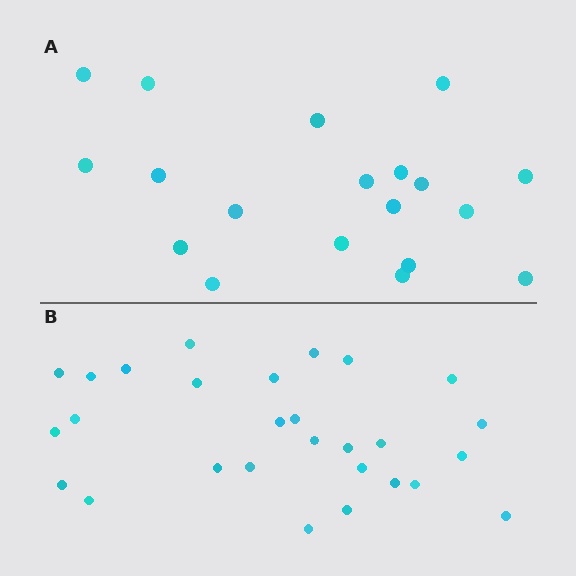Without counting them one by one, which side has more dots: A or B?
Region B (the bottom region) has more dots.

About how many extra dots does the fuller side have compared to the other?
Region B has roughly 8 or so more dots than region A.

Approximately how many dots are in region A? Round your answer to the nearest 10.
About 20 dots. (The exact count is 19, which rounds to 20.)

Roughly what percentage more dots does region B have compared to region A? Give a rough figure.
About 45% more.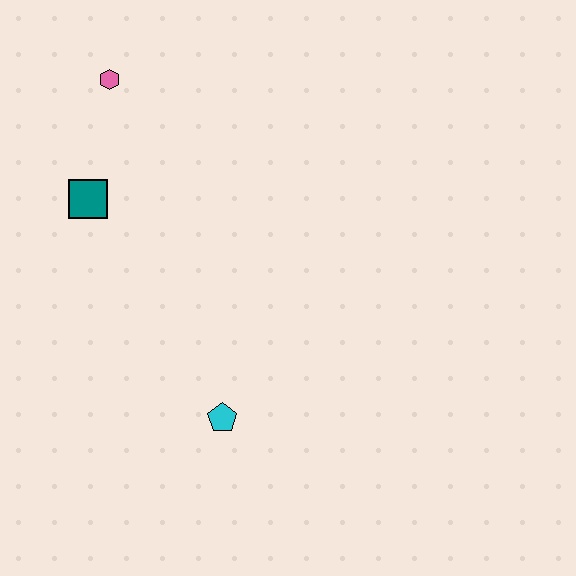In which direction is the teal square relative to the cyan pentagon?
The teal square is above the cyan pentagon.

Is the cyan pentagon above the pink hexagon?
No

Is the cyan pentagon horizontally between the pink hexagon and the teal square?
No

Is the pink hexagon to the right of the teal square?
Yes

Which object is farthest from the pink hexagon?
The cyan pentagon is farthest from the pink hexagon.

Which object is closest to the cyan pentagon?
The teal square is closest to the cyan pentagon.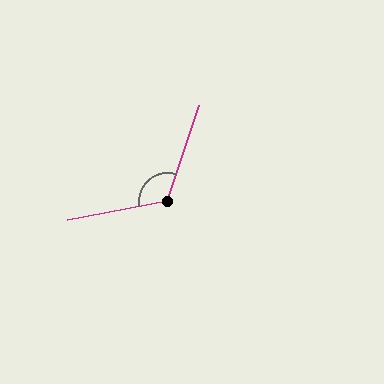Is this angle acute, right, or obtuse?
It is obtuse.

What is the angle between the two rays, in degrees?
Approximately 119 degrees.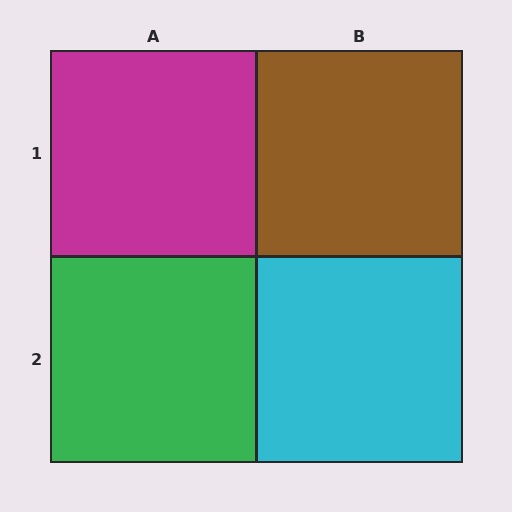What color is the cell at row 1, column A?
Magenta.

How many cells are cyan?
1 cell is cyan.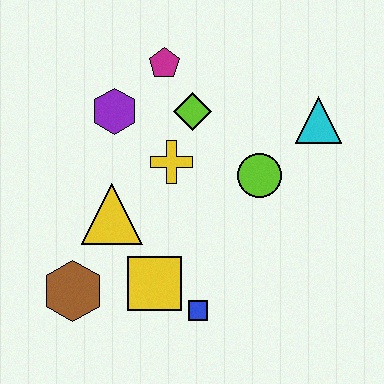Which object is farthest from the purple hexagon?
The blue square is farthest from the purple hexagon.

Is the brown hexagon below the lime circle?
Yes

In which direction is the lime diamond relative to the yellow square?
The lime diamond is above the yellow square.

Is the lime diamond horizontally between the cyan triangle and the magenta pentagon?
Yes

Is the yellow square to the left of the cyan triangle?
Yes